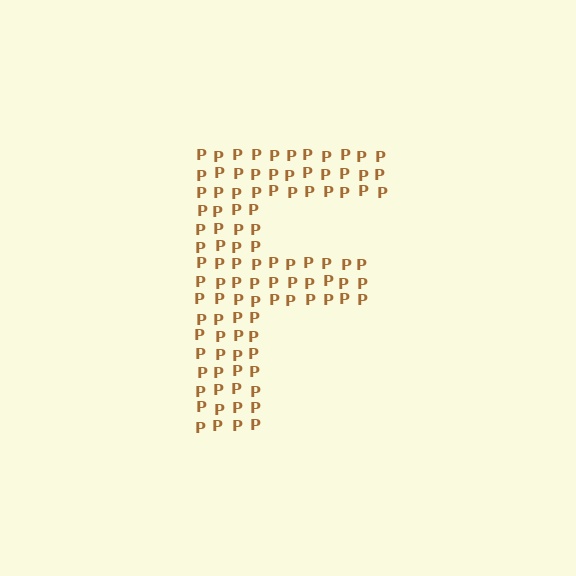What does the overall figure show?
The overall figure shows the letter F.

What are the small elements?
The small elements are letter P's.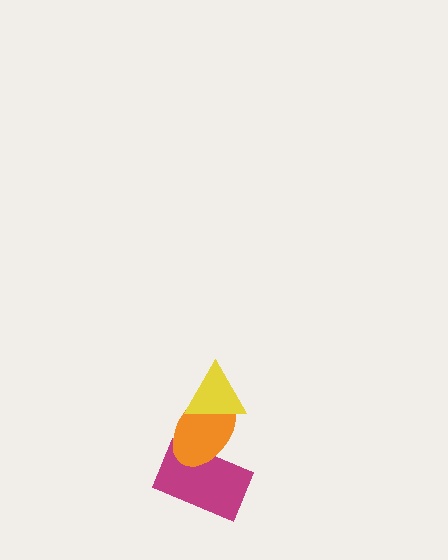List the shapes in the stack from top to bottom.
From top to bottom: the yellow triangle, the orange ellipse, the magenta rectangle.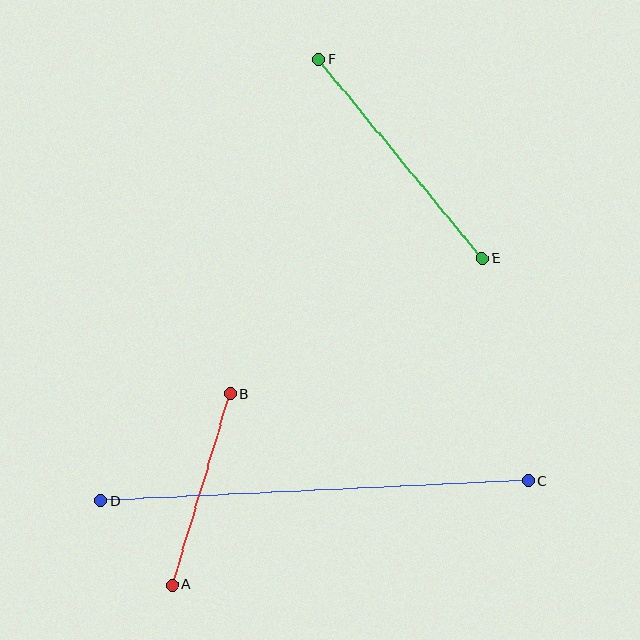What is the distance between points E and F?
The distance is approximately 258 pixels.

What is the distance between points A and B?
The distance is approximately 199 pixels.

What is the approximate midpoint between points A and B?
The midpoint is at approximately (201, 489) pixels.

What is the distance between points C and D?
The distance is approximately 427 pixels.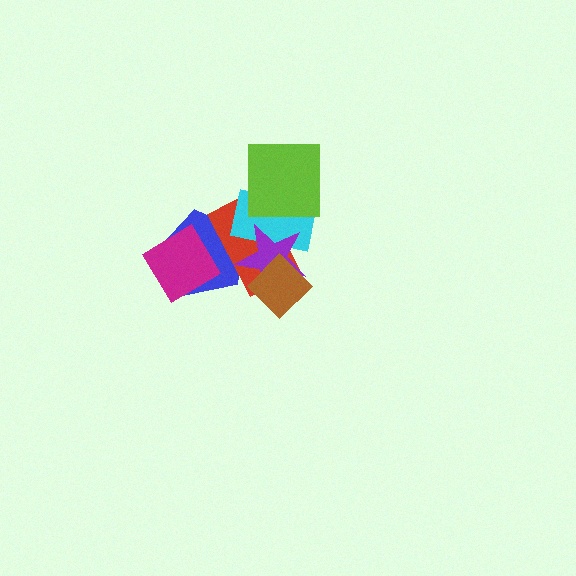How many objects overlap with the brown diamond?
2 objects overlap with the brown diamond.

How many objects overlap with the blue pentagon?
3 objects overlap with the blue pentagon.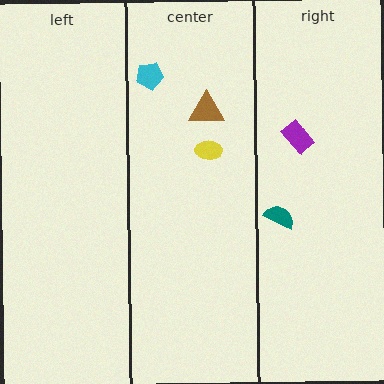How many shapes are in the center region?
3.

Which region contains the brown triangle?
The center region.